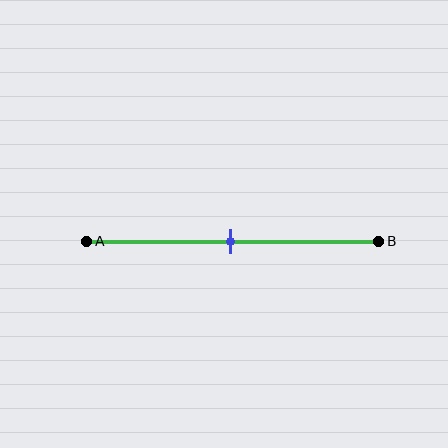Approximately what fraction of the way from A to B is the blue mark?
The blue mark is approximately 50% of the way from A to B.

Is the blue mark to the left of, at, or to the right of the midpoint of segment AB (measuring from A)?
The blue mark is approximately at the midpoint of segment AB.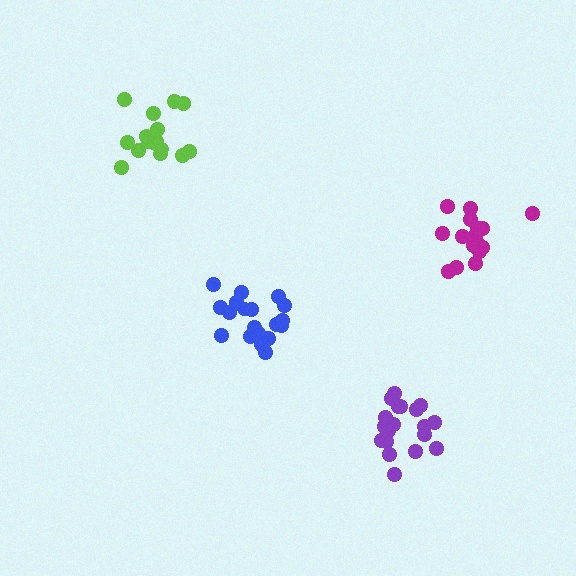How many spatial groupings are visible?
There are 4 spatial groupings.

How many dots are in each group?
Group 1: 20 dots, Group 2: 19 dots, Group 3: 16 dots, Group 4: 17 dots (72 total).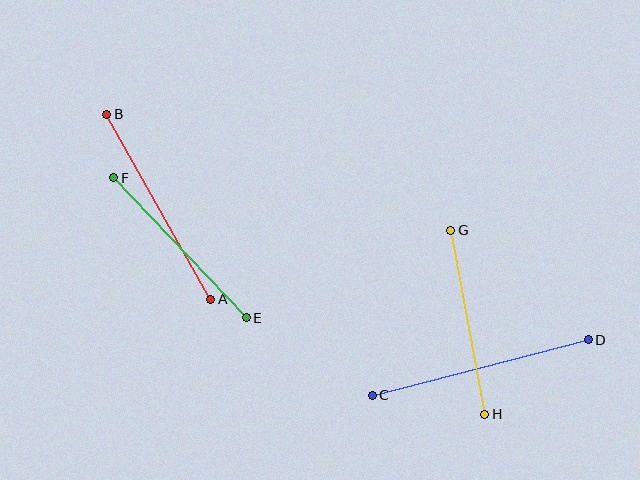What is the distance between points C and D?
The distance is approximately 223 pixels.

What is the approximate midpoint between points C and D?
The midpoint is at approximately (480, 367) pixels.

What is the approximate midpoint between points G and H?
The midpoint is at approximately (468, 322) pixels.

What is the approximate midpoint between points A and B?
The midpoint is at approximately (159, 207) pixels.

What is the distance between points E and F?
The distance is approximately 192 pixels.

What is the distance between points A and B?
The distance is approximately 213 pixels.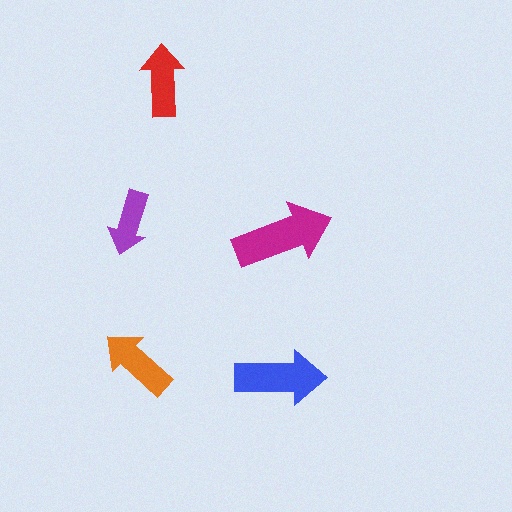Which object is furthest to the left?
The purple arrow is leftmost.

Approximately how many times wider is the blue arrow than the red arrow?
About 1.5 times wider.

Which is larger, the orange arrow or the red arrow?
The orange one.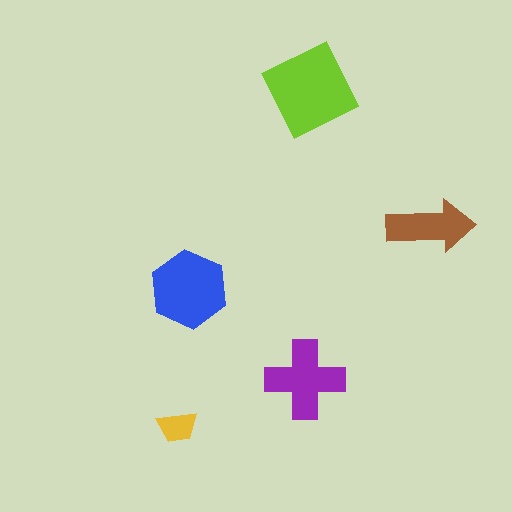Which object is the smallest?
The yellow trapezoid.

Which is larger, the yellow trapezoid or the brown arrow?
The brown arrow.